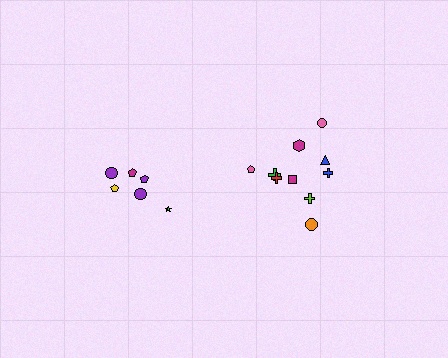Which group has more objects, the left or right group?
The right group.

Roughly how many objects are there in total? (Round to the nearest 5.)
Roughly 15 objects in total.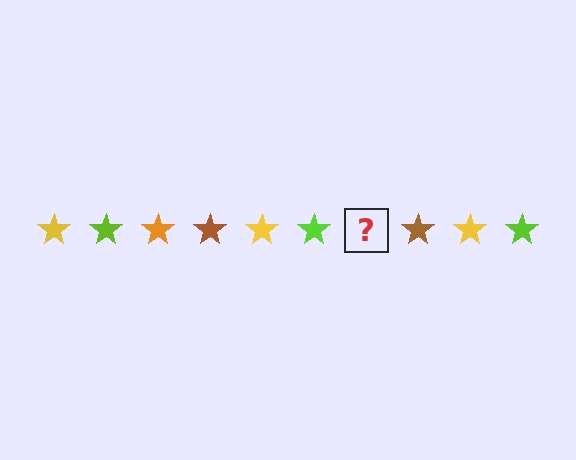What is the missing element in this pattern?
The missing element is an orange star.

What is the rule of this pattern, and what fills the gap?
The rule is that the pattern cycles through yellow, lime, orange, brown stars. The gap should be filled with an orange star.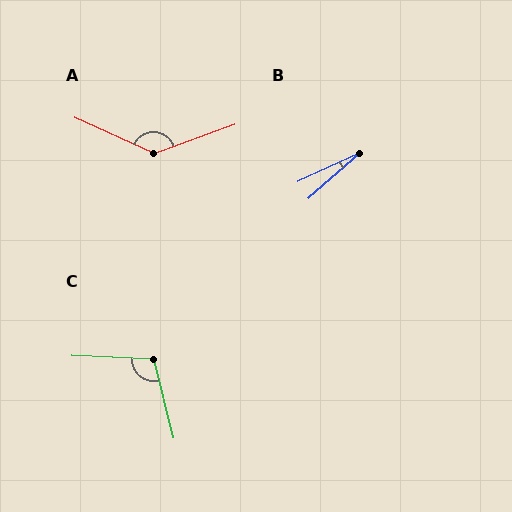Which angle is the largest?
A, at approximately 136 degrees.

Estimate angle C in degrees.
Approximately 106 degrees.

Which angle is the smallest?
B, at approximately 17 degrees.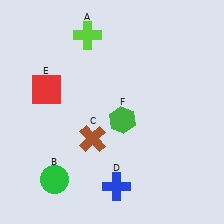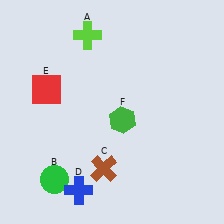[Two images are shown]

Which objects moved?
The objects that moved are: the brown cross (C), the blue cross (D).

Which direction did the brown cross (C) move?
The brown cross (C) moved down.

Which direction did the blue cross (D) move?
The blue cross (D) moved left.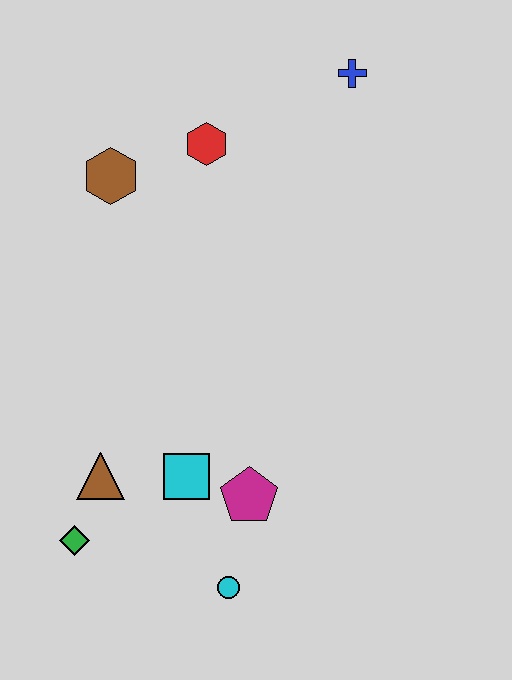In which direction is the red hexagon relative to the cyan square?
The red hexagon is above the cyan square.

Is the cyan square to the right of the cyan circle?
No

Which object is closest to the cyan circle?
The magenta pentagon is closest to the cyan circle.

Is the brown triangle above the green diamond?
Yes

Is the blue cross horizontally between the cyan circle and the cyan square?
No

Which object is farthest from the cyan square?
The blue cross is farthest from the cyan square.